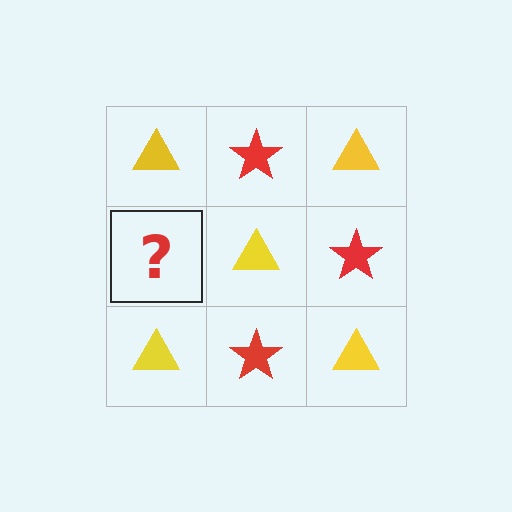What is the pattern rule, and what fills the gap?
The rule is that it alternates yellow triangle and red star in a checkerboard pattern. The gap should be filled with a red star.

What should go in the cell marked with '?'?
The missing cell should contain a red star.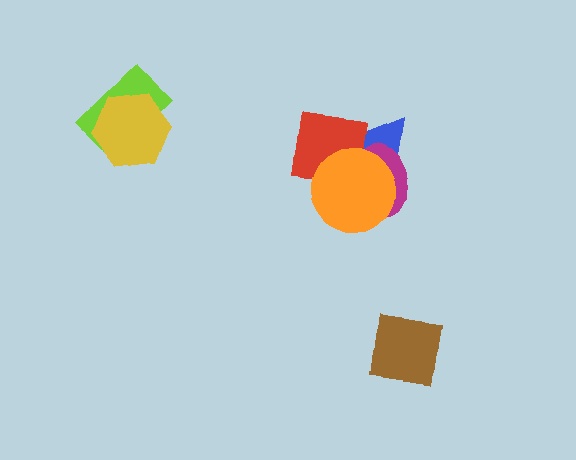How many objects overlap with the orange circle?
3 objects overlap with the orange circle.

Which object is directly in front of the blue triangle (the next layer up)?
The magenta ellipse is directly in front of the blue triangle.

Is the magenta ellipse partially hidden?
Yes, it is partially covered by another shape.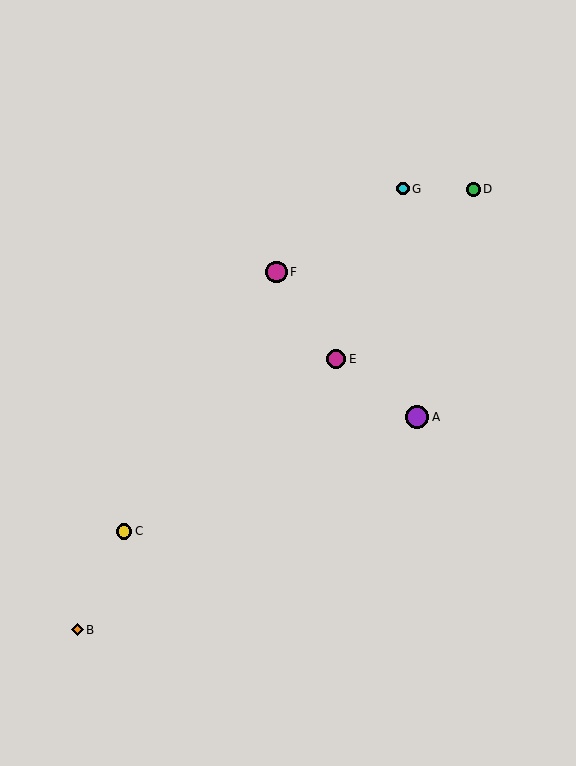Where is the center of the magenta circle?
The center of the magenta circle is at (336, 359).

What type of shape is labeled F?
Shape F is a magenta circle.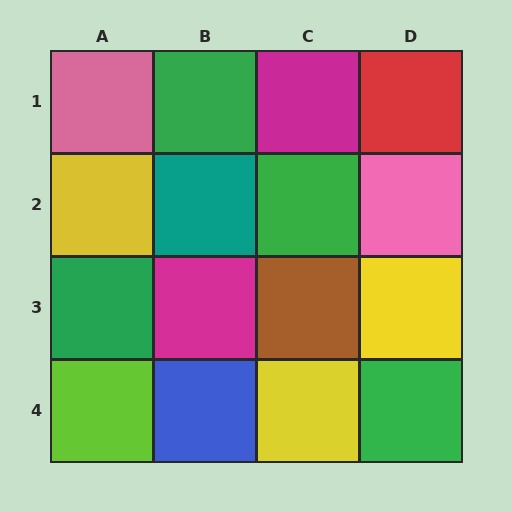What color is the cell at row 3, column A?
Green.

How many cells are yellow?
3 cells are yellow.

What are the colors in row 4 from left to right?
Lime, blue, yellow, green.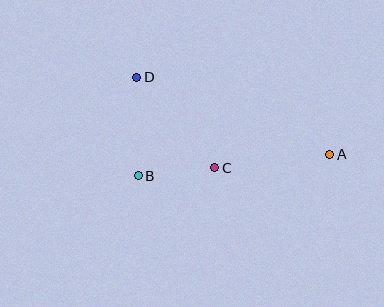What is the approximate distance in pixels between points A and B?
The distance between A and B is approximately 193 pixels.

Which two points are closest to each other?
Points B and C are closest to each other.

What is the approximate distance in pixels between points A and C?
The distance between A and C is approximately 116 pixels.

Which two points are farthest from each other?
Points A and D are farthest from each other.